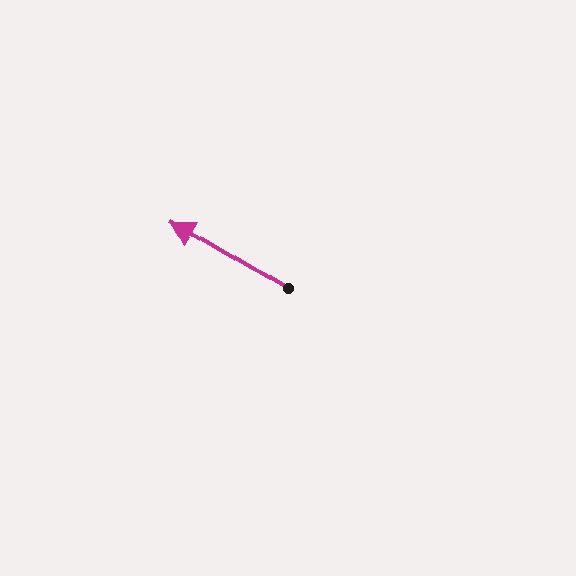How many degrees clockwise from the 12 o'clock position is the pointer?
Approximately 301 degrees.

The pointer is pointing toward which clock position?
Roughly 10 o'clock.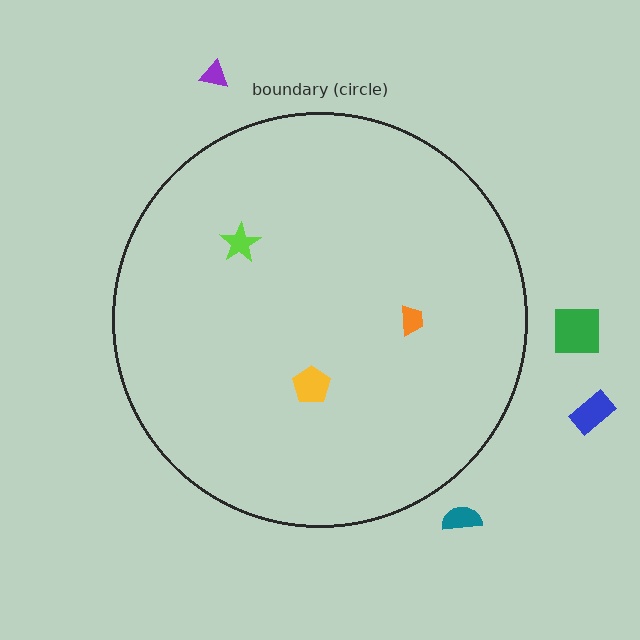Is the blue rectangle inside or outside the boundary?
Outside.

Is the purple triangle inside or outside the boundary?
Outside.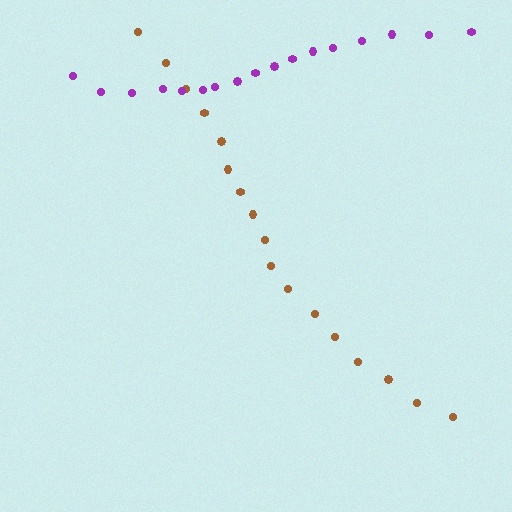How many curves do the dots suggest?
There are 2 distinct paths.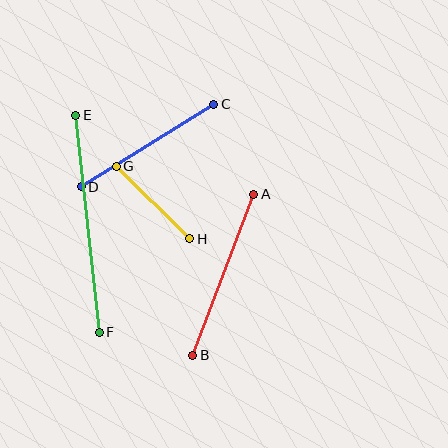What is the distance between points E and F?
The distance is approximately 218 pixels.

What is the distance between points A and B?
The distance is approximately 172 pixels.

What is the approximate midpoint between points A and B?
The midpoint is at approximately (223, 275) pixels.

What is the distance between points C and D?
The distance is approximately 156 pixels.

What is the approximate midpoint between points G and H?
The midpoint is at approximately (153, 203) pixels.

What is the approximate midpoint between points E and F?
The midpoint is at approximately (88, 224) pixels.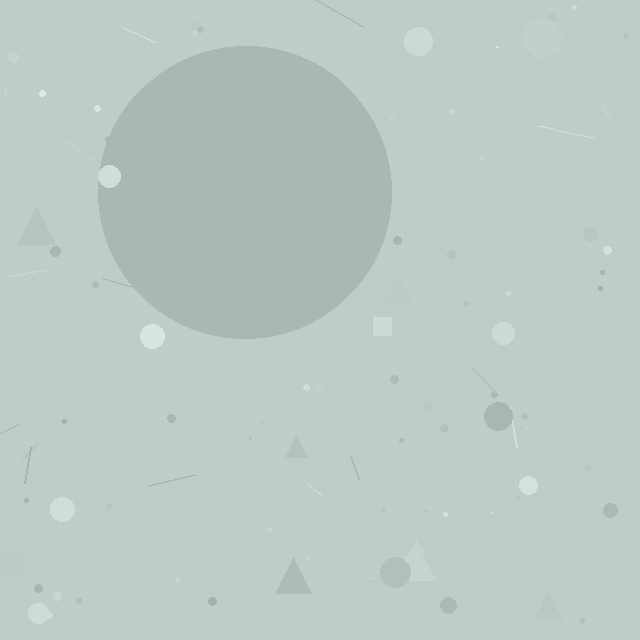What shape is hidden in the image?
A circle is hidden in the image.